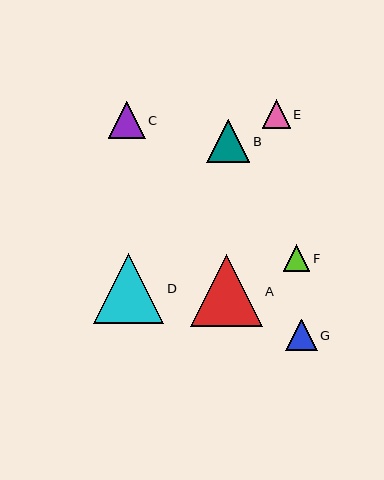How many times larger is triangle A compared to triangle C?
Triangle A is approximately 1.9 times the size of triangle C.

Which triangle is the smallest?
Triangle F is the smallest with a size of approximately 27 pixels.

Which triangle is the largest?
Triangle A is the largest with a size of approximately 72 pixels.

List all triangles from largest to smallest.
From largest to smallest: A, D, B, C, G, E, F.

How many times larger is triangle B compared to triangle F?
Triangle B is approximately 1.6 times the size of triangle F.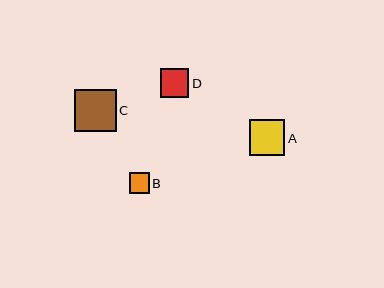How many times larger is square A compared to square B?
Square A is approximately 1.8 times the size of square B.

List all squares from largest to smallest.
From largest to smallest: C, A, D, B.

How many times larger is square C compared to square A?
Square C is approximately 1.2 times the size of square A.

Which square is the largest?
Square C is the largest with a size of approximately 42 pixels.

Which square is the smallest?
Square B is the smallest with a size of approximately 20 pixels.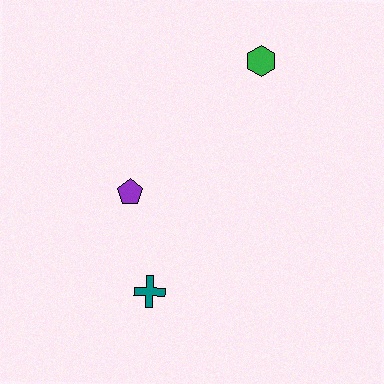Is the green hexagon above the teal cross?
Yes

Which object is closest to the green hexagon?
The purple pentagon is closest to the green hexagon.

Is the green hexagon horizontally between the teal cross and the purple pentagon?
No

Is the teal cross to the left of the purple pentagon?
No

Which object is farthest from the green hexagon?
The teal cross is farthest from the green hexagon.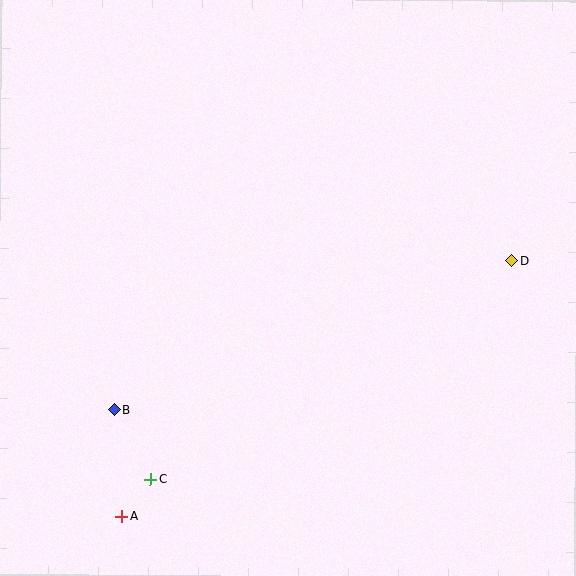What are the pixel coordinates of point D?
Point D is at (512, 261).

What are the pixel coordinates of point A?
Point A is at (122, 516).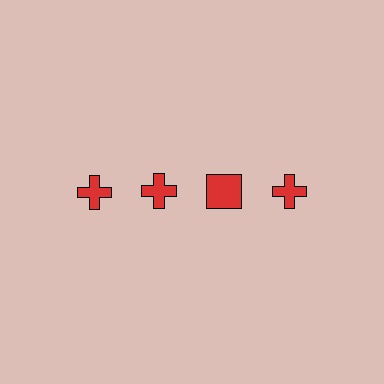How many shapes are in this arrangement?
There are 4 shapes arranged in a grid pattern.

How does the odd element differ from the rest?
It has a different shape: square instead of cross.